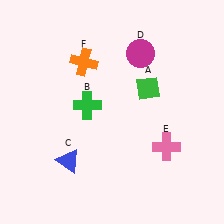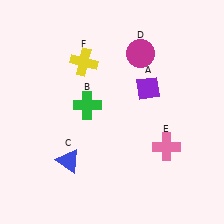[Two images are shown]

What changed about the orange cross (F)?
In Image 1, F is orange. In Image 2, it changed to yellow.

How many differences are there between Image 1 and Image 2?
There are 2 differences between the two images.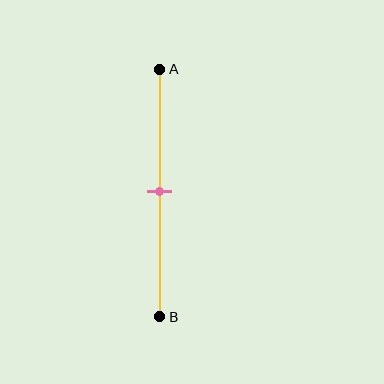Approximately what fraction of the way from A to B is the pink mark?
The pink mark is approximately 50% of the way from A to B.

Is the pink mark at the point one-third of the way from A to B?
No, the mark is at about 50% from A, not at the 33% one-third point.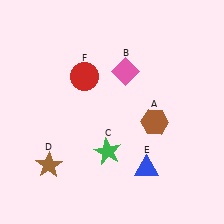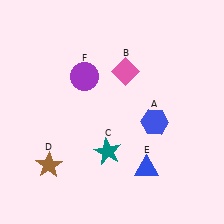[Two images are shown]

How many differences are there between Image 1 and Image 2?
There are 3 differences between the two images.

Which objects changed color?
A changed from brown to blue. C changed from green to teal. F changed from red to purple.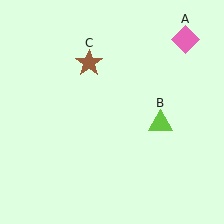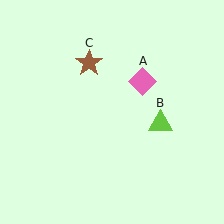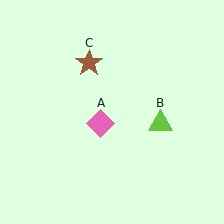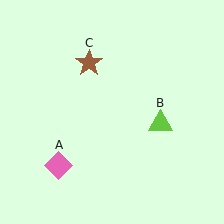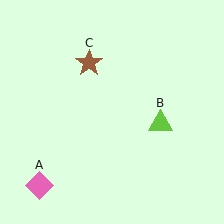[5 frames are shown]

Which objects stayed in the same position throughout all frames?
Lime triangle (object B) and brown star (object C) remained stationary.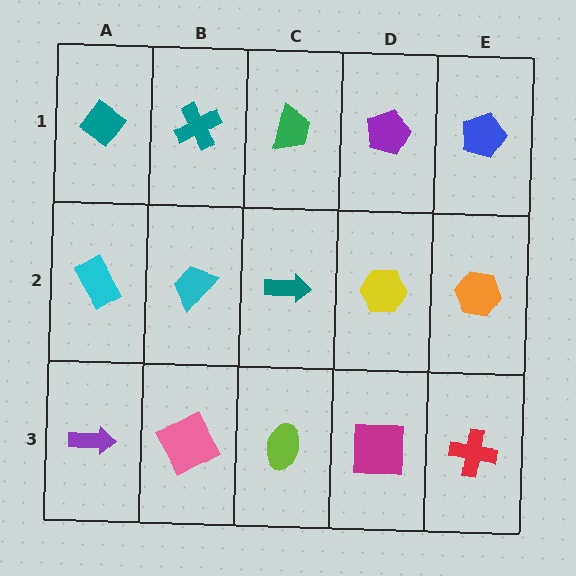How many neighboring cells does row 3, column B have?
3.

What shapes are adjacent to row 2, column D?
A purple pentagon (row 1, column D), a magenta square (row 3, column D), a teal arrow (row 2, column C), an orange hexagon (row 2, column E).